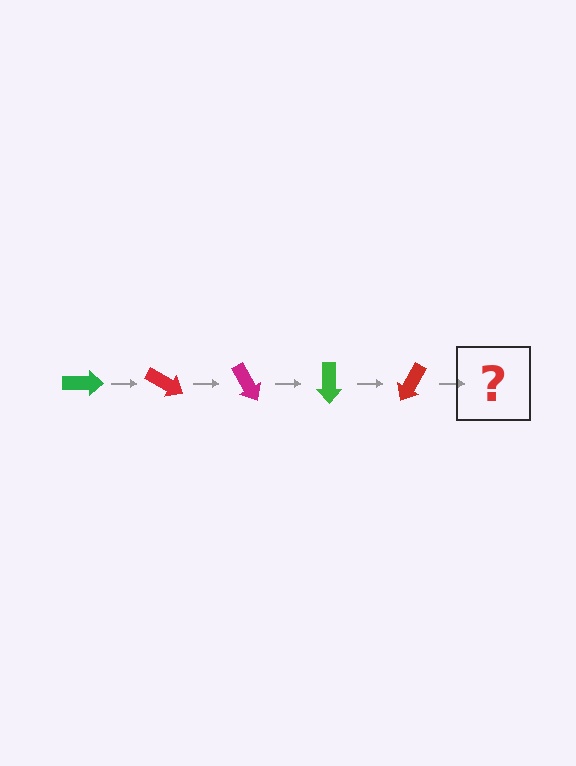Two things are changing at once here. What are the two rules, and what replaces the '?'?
The two rules are that it rotates 30 degrees each step and the color cycles through green, red, and magenta. The '?' should be a magenta arrow, rotated 150 degrees from the start.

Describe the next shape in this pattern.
It should be a magenta arrow, rotated 150 degrees from the start.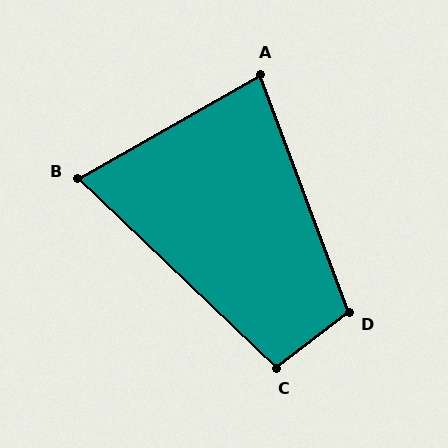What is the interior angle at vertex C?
Approximately 99 degrees (obtuse).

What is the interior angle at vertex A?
Approximately 81 degrees (acute).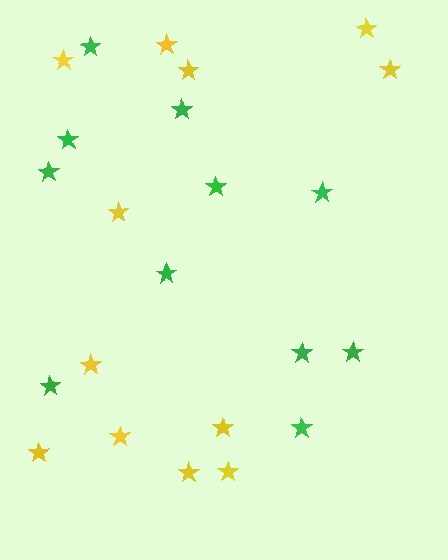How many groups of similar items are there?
There are 2 groups: one group of yellow stars (12) and one group of green stars (11).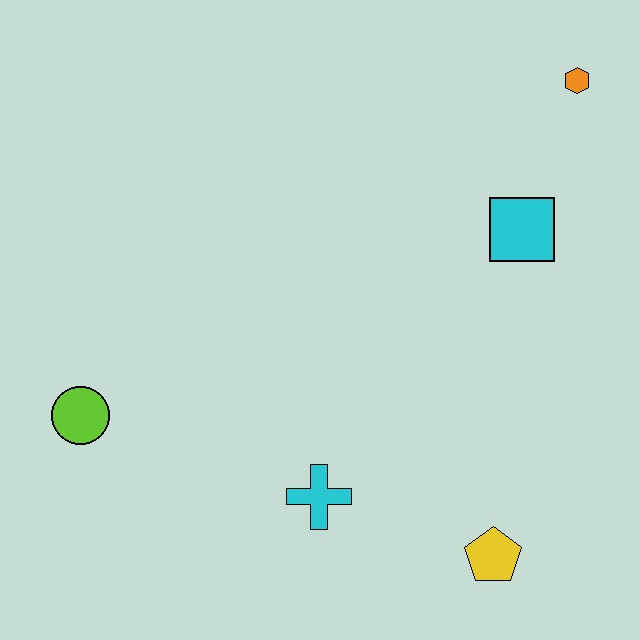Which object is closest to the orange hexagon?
The cyan square is closest to the orange hexagon.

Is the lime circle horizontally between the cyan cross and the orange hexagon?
No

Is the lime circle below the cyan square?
Yes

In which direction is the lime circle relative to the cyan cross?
The lime circle is to the left of the cyan cross.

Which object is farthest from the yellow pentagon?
The orange hexagon is farthest from the yellow pentagon.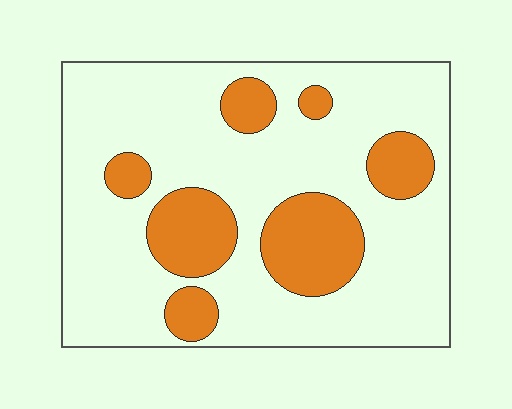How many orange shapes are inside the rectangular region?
7.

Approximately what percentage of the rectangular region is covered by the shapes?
Approximately 25%.